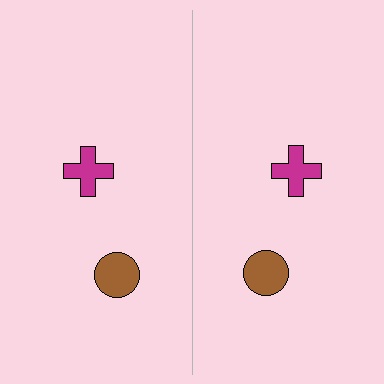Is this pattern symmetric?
Yes, this pattern has bilateral (reflection) symmetry.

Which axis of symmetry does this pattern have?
The pattern has a vertical axis of symmetry running through the center of the image.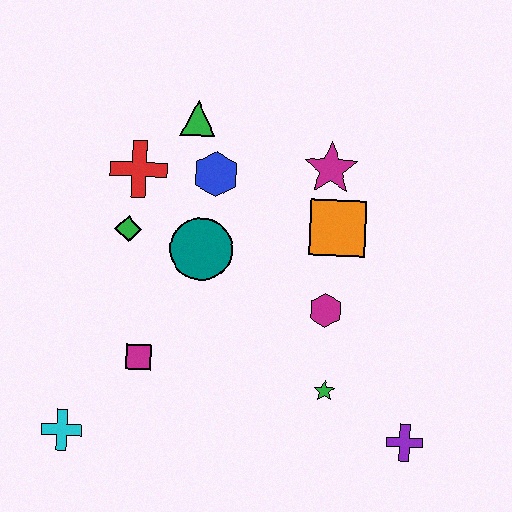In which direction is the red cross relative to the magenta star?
The red cross is to the left of the magenta star.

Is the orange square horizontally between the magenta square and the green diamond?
No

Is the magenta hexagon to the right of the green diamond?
Yes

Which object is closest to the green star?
The magenta hexagon is closest to the green star.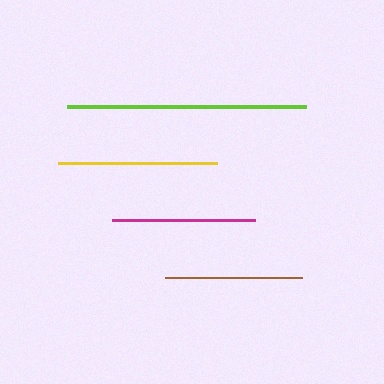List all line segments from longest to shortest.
From longest to shortest: lime, yellow, magenta, brown.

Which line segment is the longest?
The lime line is the longest at approximately 239 pixels.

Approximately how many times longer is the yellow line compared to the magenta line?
The yellow line is approximately 1.1 times the length of the magenta line.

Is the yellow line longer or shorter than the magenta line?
The yellow line is longer than the magenta line.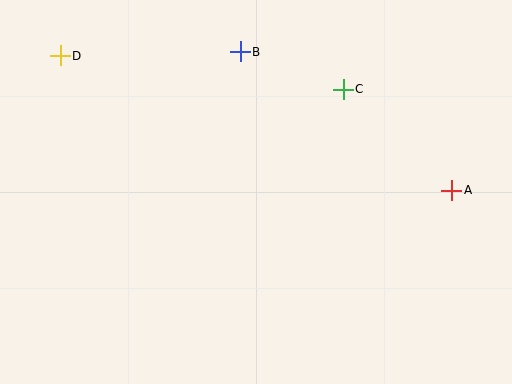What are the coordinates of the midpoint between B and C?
The midpoint between B and C is at (292, 70).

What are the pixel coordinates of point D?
Point D is at (60, 56).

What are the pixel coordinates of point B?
Point B is at (240, 52).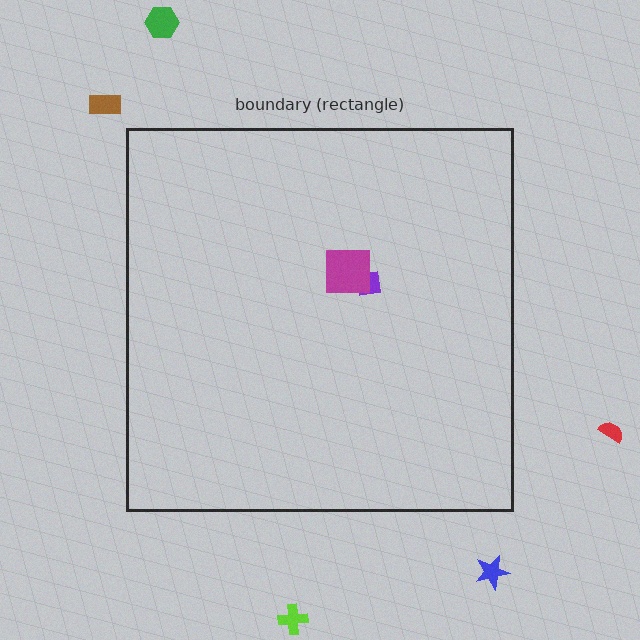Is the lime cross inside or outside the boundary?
Outside.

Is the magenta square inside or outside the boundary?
Inside.